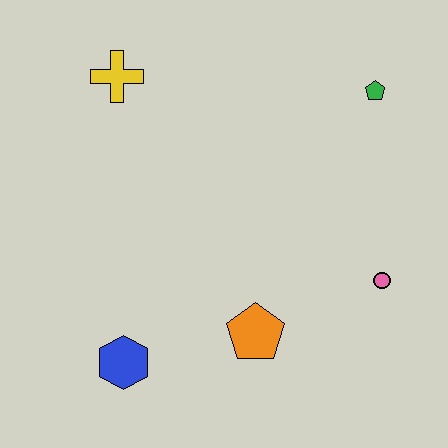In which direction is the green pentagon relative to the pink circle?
The green pentagon is above the pink circle.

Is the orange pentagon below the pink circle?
Yes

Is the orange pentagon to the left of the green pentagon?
Yes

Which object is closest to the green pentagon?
The pink circle is closest to the green pentagon.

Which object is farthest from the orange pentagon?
The yellow cross is farthest from the orange pentagon.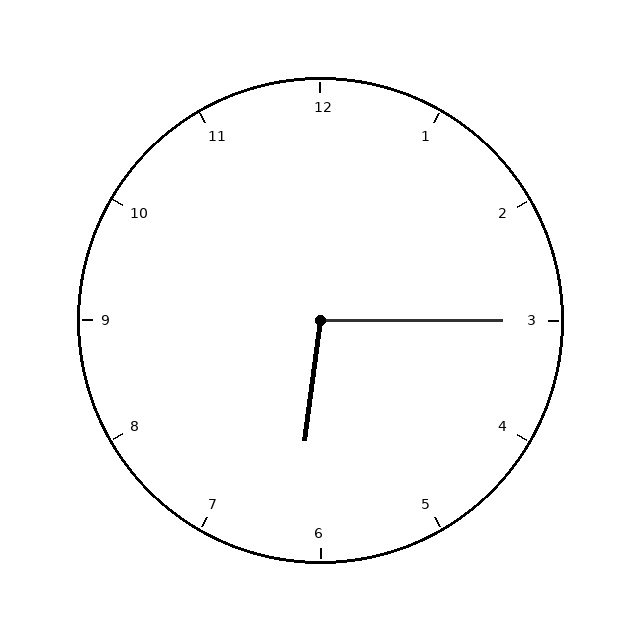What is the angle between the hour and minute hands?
Approximately 98 degrees.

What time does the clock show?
6:15.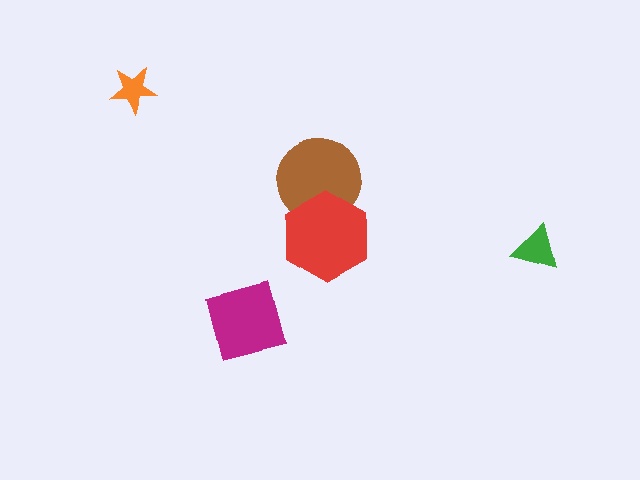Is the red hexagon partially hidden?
No, no other shape covers it.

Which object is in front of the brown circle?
The red hexagon is in front of the brown circle.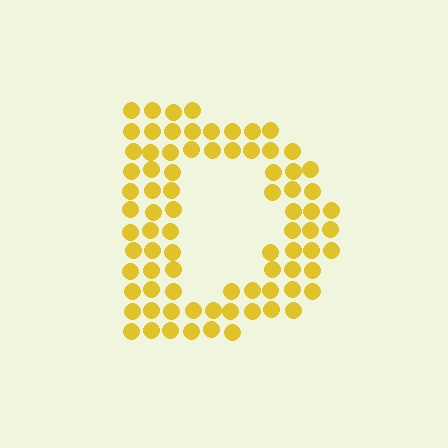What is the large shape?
The large shape is the letter D.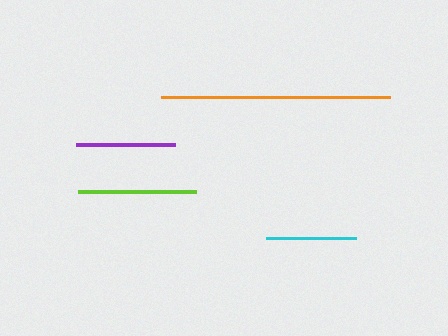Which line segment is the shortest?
The cyan line is the shortest at approximately 90 pixels.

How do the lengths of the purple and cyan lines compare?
The purple and cyan lines are approximately the same length.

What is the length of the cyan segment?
The cyan segment is approximately 90 pixels long.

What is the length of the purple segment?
The purple segment is approximately 99 pixels long.